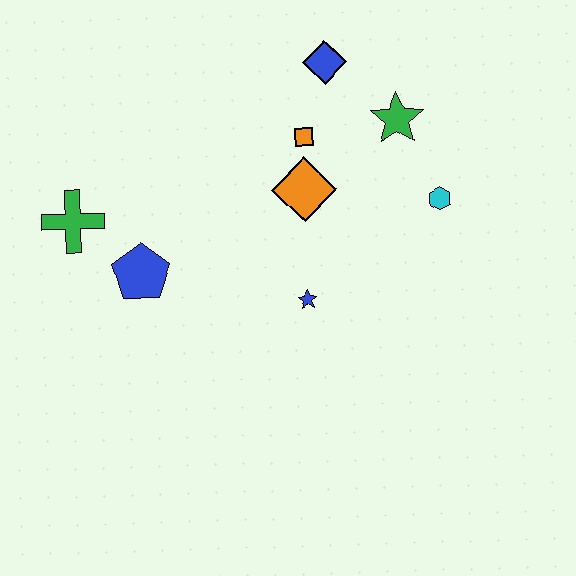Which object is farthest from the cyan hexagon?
The green cross is farthest from the cyan hexagon.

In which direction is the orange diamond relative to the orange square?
The orange diamond is below the orange square.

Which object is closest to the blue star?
The orange diamond is closest to the blue star.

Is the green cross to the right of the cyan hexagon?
No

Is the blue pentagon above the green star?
No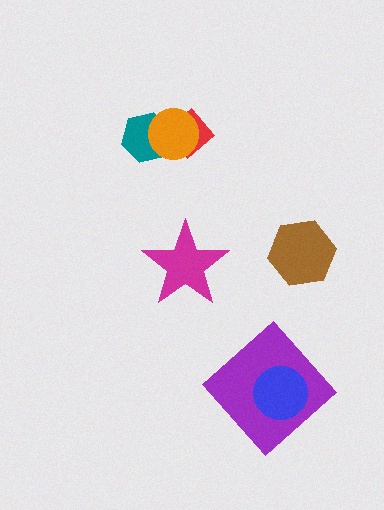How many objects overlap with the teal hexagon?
2 objects overlap with the teal hexagon.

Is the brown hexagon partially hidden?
No, no other shape covers it.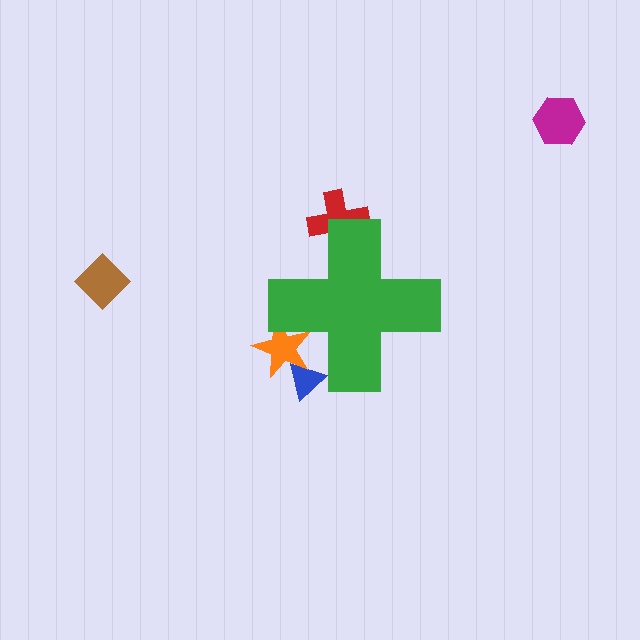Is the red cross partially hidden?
Yes, the red cross is partially hidden behind the green cross.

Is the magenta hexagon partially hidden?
No, the magenta hexagon is fully visible.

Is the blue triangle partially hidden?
Yes, the blue triangle is partially hidden behind the green cross.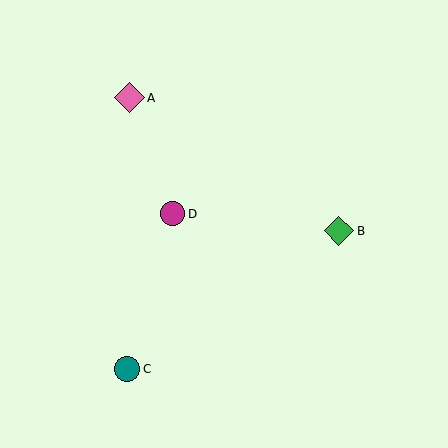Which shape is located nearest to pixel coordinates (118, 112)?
The pink diamond (labeled A) at (129, 98) is nearest to that location.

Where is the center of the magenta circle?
The center of the magenta circle is at (173, 214).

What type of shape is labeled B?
Shape B is a green diamond.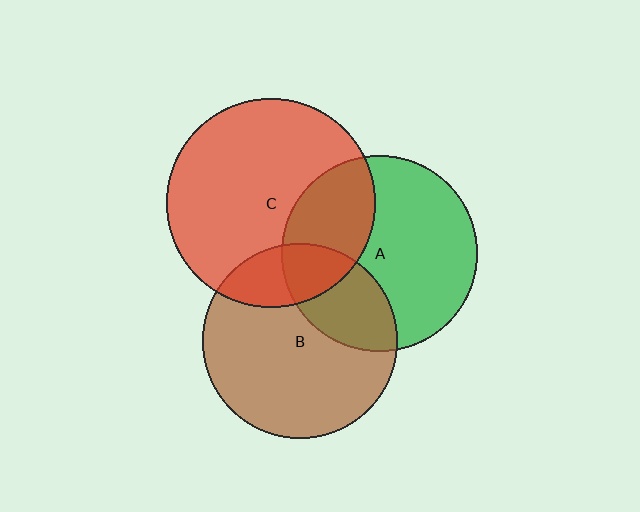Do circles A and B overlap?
Yes.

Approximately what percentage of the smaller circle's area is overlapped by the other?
Approximately 30%.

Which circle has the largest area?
Circle C (red).